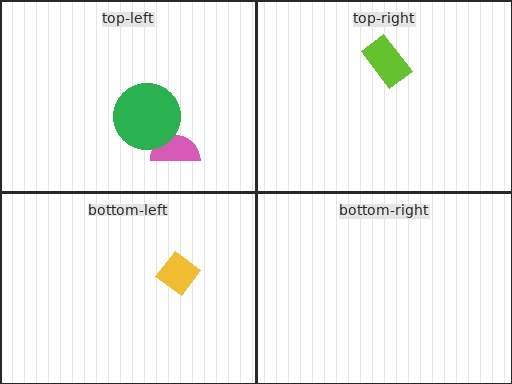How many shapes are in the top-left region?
2.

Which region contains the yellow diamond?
The bottom-left region.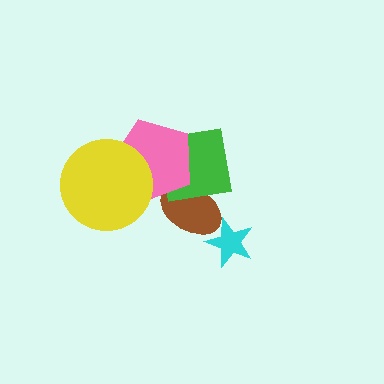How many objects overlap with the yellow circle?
1 object overlaps with the yellow circle.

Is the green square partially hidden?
Yes, it is partially covered by another shape.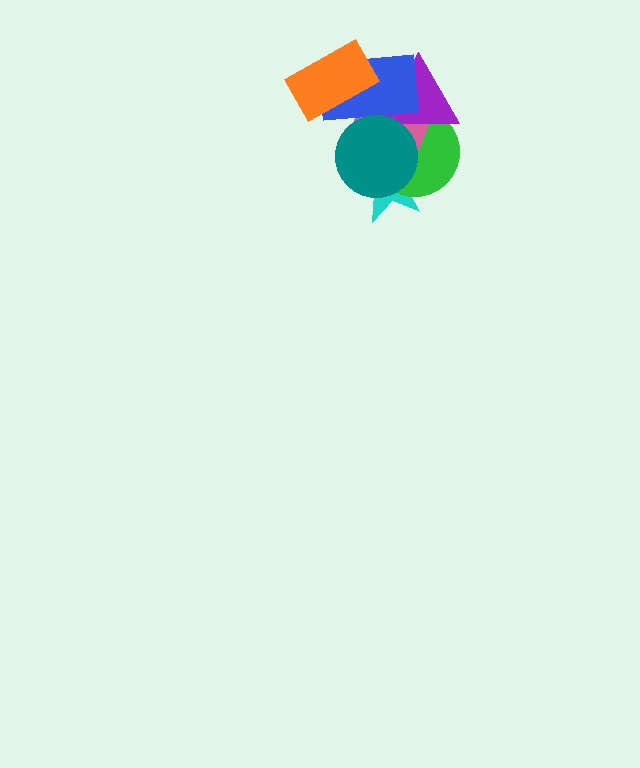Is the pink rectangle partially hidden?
Yes, it is partially covered by another shape.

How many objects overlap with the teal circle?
5 objects overlap with the teal circle.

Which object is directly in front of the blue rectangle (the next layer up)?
The teal circle is directly in front of the blue rectangle.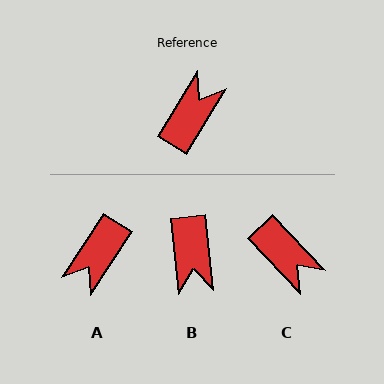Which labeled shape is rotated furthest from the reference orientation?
A, about 178 degrees away.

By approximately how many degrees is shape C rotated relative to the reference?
Approximately 105 degrees clockwise.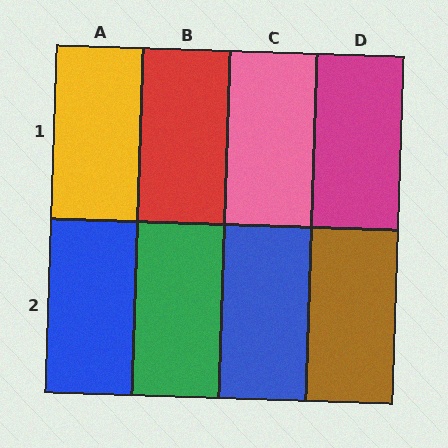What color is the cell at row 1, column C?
Pink.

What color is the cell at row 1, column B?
Red.